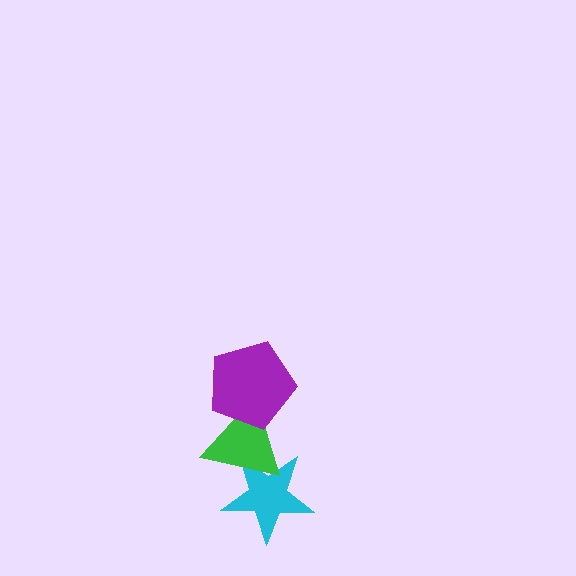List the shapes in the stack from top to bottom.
From top to bottom: the purple pentagon, the green triangle, the cyan star.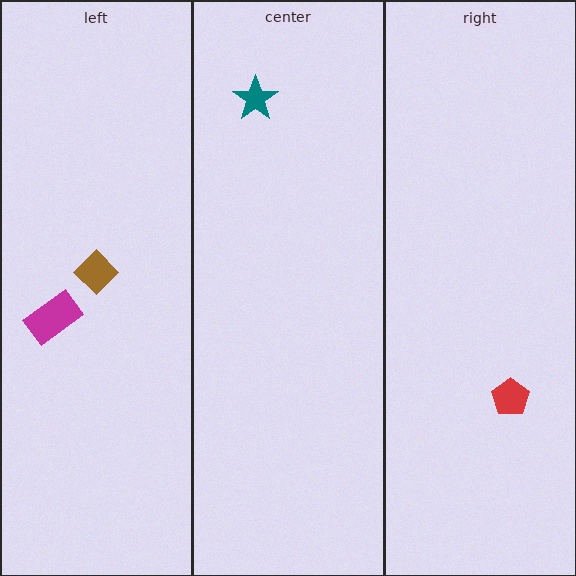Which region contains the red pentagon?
The right region.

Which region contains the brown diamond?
The left region.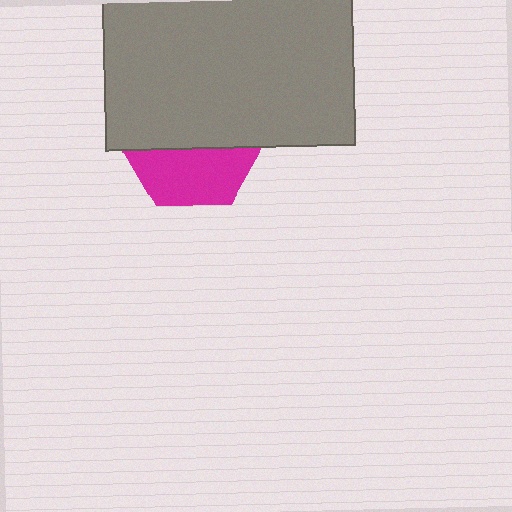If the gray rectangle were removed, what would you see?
You would see the complete magenta hexagon.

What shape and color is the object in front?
The object in front is a gray rectangle.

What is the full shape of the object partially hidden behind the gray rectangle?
The partially hidden object is a magenta hexagon.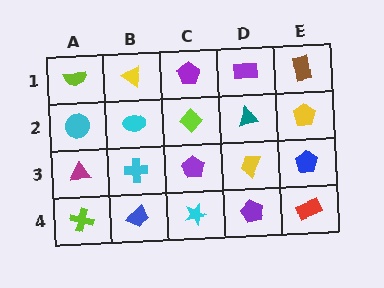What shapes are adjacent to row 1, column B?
A cyan ellipse (row 2, column B), a lime semicircle (row 1, column A), a purple pentagon (row 1, column C).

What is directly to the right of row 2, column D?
A yellow pentagon.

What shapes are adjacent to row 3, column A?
A cyan circle (row 2, column A), a lime cross (row 4, column A), a cyan cross (row 3, column B).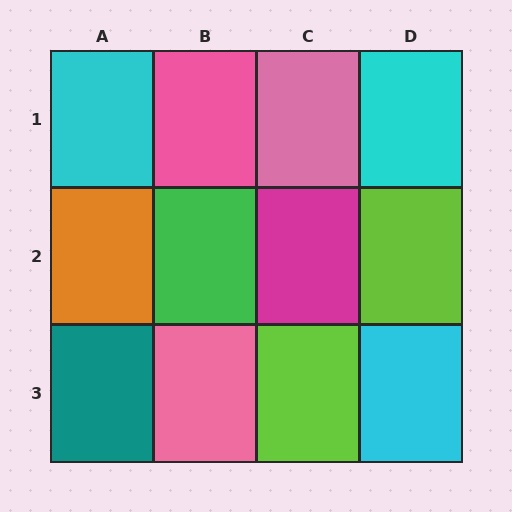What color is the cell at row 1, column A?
Cyan.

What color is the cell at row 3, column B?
Pink.